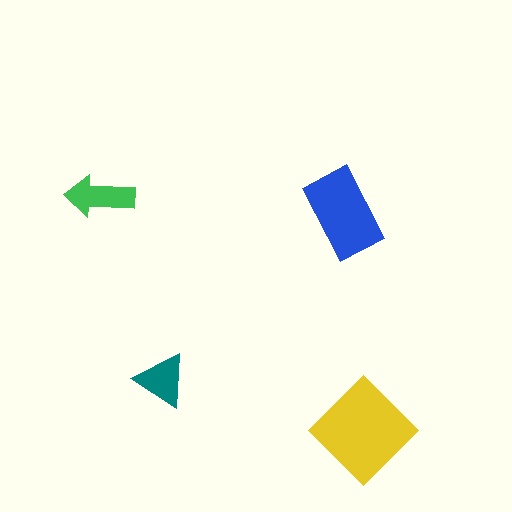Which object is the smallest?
The teal triangle.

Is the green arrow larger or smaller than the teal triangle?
Larger.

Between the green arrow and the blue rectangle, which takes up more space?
The blue rectangle.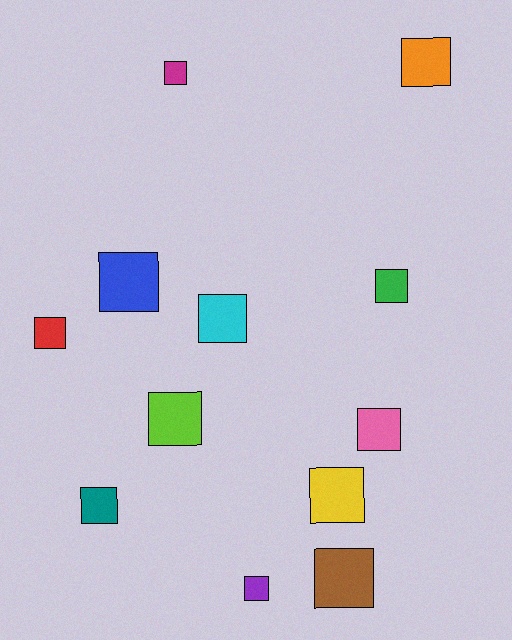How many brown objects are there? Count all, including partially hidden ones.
There is 1 brown object.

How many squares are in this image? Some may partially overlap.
There are 12 squares.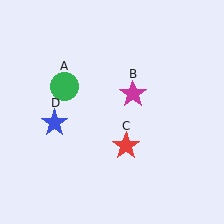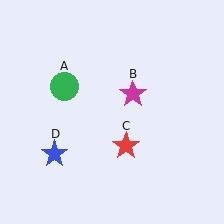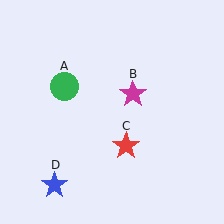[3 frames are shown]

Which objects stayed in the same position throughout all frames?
Green circle (object A) and magenta star (object B) and red star (object C) remained stationary.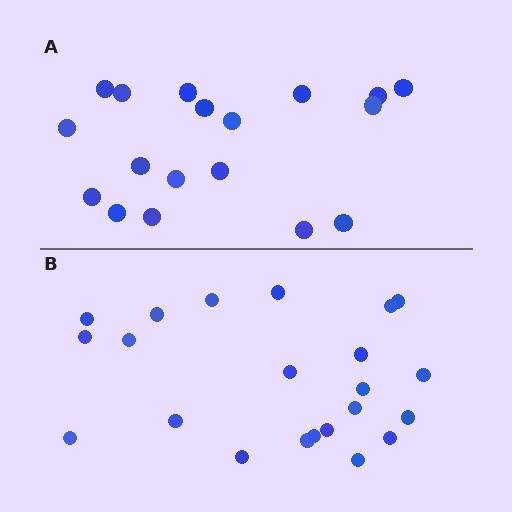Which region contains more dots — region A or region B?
Region B (the bottom region) has more dots.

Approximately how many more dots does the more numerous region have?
Region B has about 4 more dots than region A.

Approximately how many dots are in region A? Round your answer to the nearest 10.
About 20 dots. (The exact count is 18, which rounds to 20.)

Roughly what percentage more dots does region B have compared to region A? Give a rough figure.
About 20% more.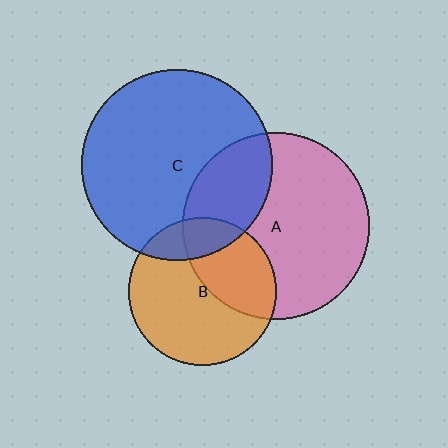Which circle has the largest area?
Circle C (blue).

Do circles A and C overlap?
Yes.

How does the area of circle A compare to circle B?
Approximately 1.6 times.